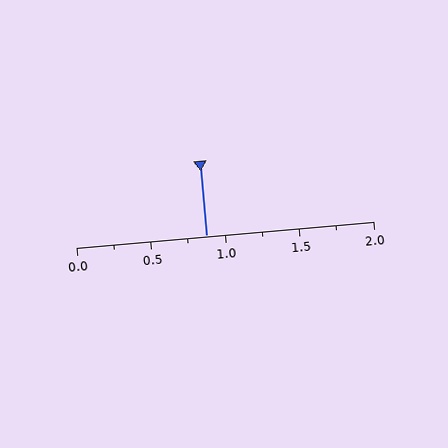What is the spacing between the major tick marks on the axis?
The major ticks are spaced 0.5 apart.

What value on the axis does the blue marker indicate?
The marker indicates approximately 0.88.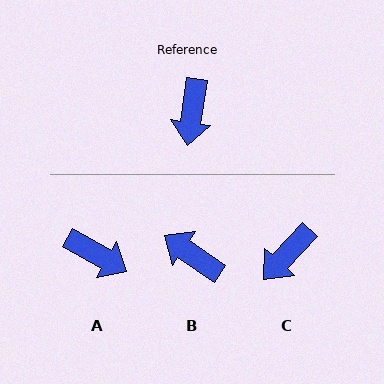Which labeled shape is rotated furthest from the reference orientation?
B, about 116 degrees away.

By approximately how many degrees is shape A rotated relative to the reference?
Approximately 69 degrees counter-clockwise.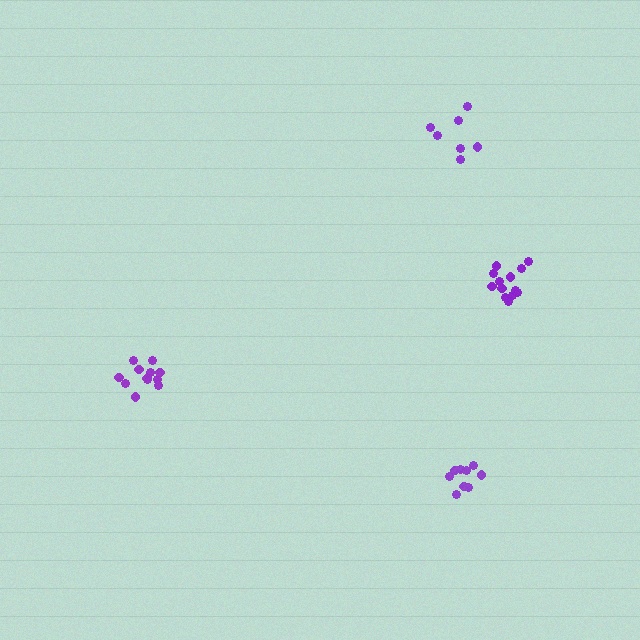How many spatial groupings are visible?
There are 4 spatial groupings.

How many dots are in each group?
Group 1: 13 dots, Group 2: 7 dots, Group 3: 12 dots, Group 4: 9 dots (41 total).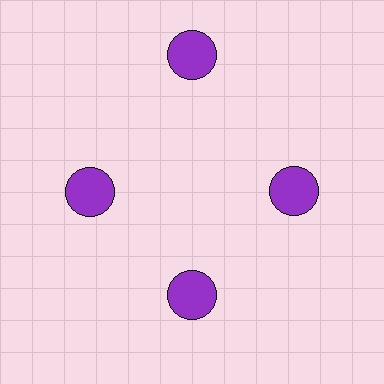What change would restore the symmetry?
The symmetry would be restored by moving it inward, back onto the ring so that all 4 circles sit at equal angles and equal distance from the center.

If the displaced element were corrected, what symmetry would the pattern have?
It would have 4-fold rotational symmetry — the pattern would map onto itself every 90 degrees.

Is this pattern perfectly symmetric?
No. The 4 purple circles are arranged in a ring, but one element near the 12 o'clock position is pushed outward from the center, breaking the 4-fold rotational symmetry.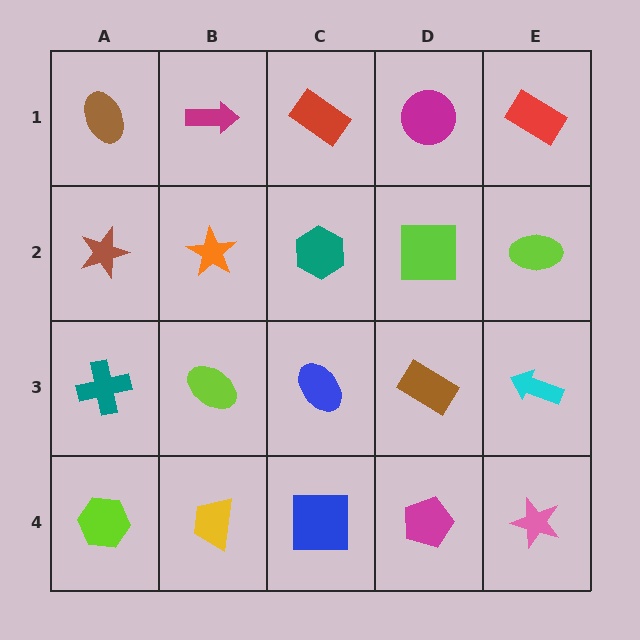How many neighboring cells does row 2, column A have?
3.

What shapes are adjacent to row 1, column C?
A teal hexagon (row 2, column C), a magenta arrow (row 1, column B), a magenta circle (row 1, column D).